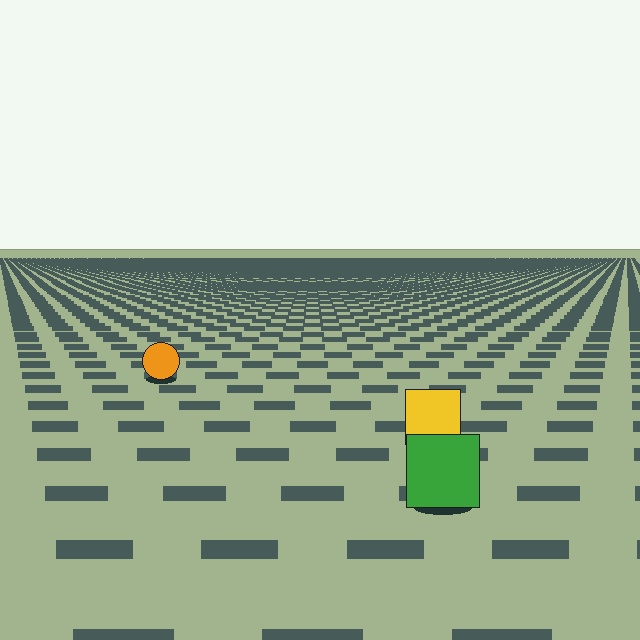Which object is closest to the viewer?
The green square is closest. The texture marks near it are larger and more spread out.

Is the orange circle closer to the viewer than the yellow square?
No. The yellow square is closer — you can tell from the texture gradient: the ground texture is coarser near it.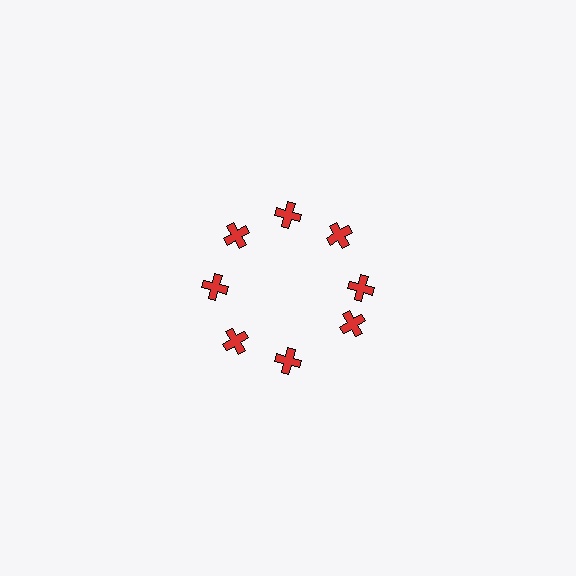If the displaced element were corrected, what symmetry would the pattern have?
It would have 8-fold rotational symmetry — the pattern would map onto itself every 45 degrees.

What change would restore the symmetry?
The symmetry would be restored by rotating it back into even spacing with its neighbors so that all 8 crosses sit at equal angles and equal distance from the center.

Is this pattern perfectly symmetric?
No. The 8 red crosses are arranged in a ring, but one element near the 4 o'clock position is rotated out of alignment along the ring, breaking the 8-fold rotational symmetry.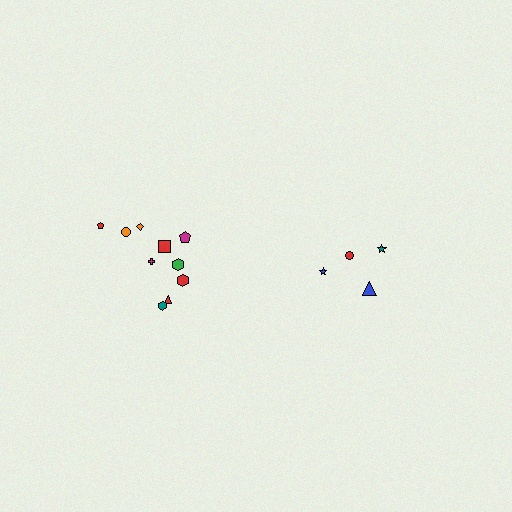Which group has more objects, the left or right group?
The left group.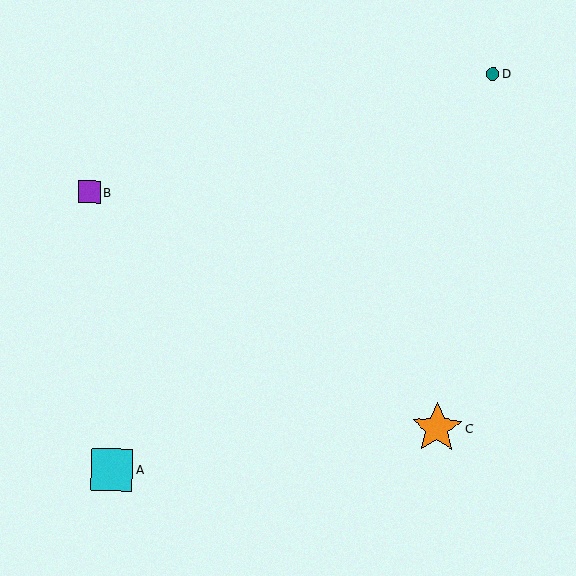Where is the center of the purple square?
The center of the purple square is at (89, 192).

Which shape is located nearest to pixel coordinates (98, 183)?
The purple square (labeled B) at (89, 192) is nearest to that location.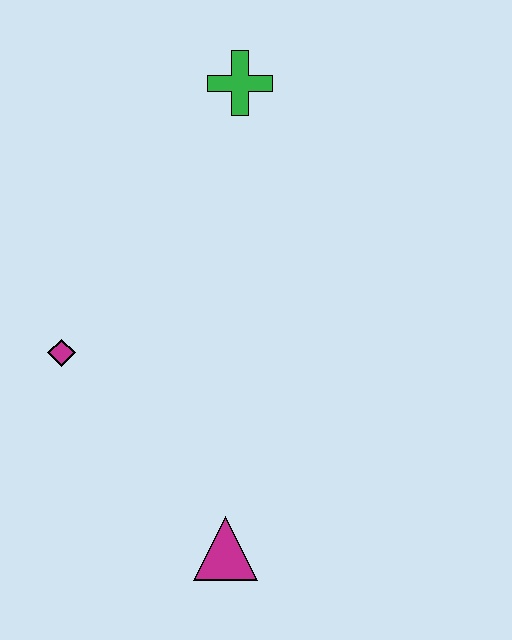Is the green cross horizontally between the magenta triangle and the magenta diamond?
No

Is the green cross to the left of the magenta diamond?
No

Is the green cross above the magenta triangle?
Yes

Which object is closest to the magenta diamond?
The magenta triangle is closest to the magenta diamond.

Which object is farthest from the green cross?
The magenta triangle is farthest from the green cross.